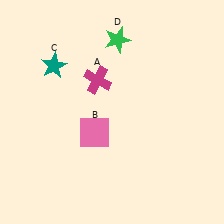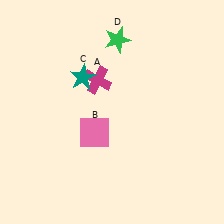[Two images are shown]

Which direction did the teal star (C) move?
The teal star (C) moved right.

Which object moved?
The teal star (C) moved right.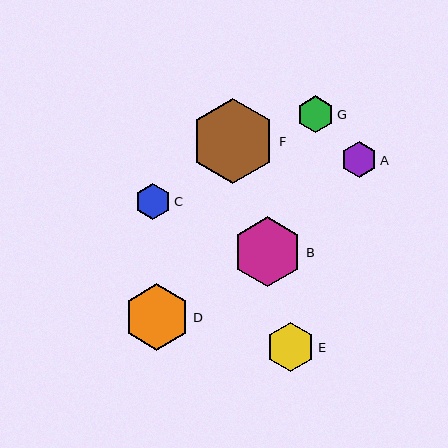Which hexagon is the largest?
Hexagon F is the largest with a size of approximately 85 pixels.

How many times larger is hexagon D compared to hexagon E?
Hexagon D is approximately 1.3 times the size of hexagon E.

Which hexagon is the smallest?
Hexagon C is the smallest with a size of approximately 36 pixels.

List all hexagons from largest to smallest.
From largest to smallest: F, B, D, E, G, A, C.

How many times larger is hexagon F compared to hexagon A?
Hexagon F is approximately 2.3 times the size of hexagon A.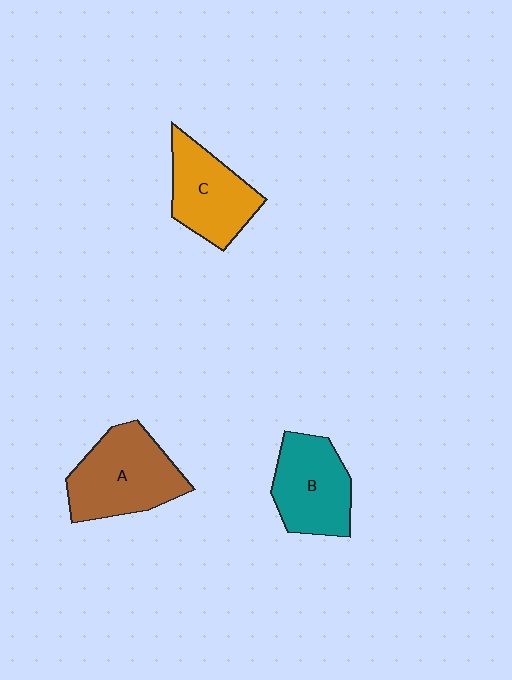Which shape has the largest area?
Shape A (brown).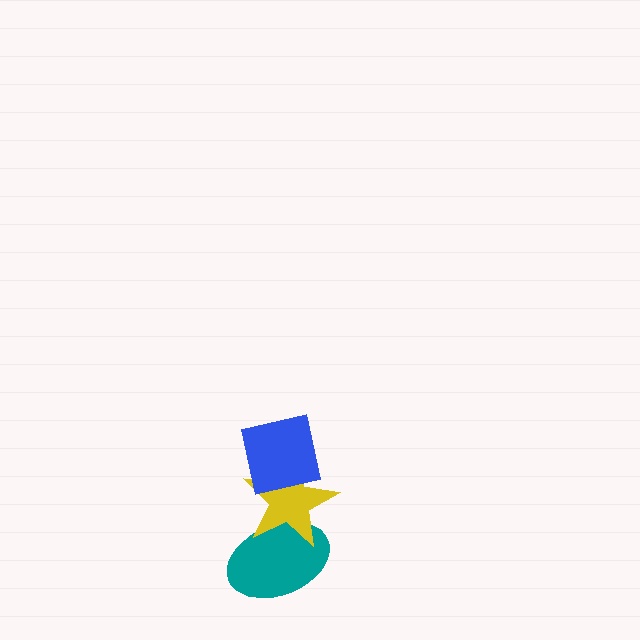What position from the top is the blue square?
The blue square is 1st from the top.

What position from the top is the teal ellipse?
The teal ellipse is 3rd from the top.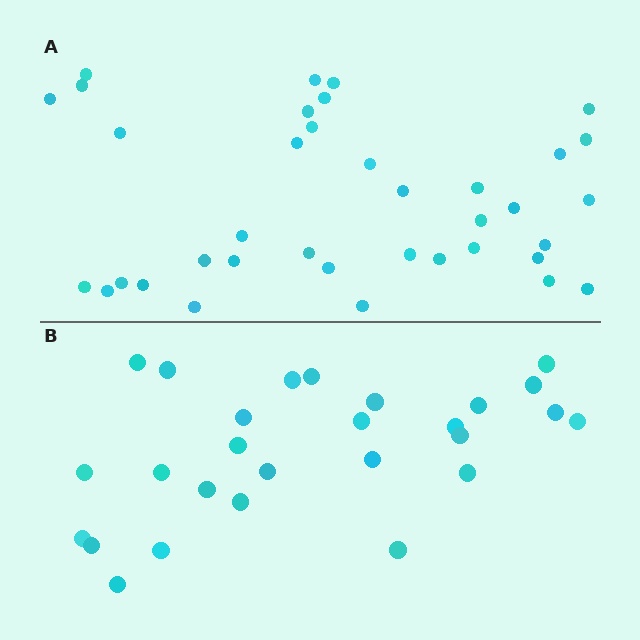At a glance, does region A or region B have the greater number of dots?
Region A (the top region) has more dots.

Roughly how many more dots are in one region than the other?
Region A has roughly 10 or so more dots than region B.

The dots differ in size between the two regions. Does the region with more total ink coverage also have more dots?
No. Region B has more total ink coverage because its dots are larger, but region A actually contains more individual dots. Total area can be misleading — the number of items is what matters here.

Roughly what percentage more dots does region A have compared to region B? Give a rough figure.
About 35% more.